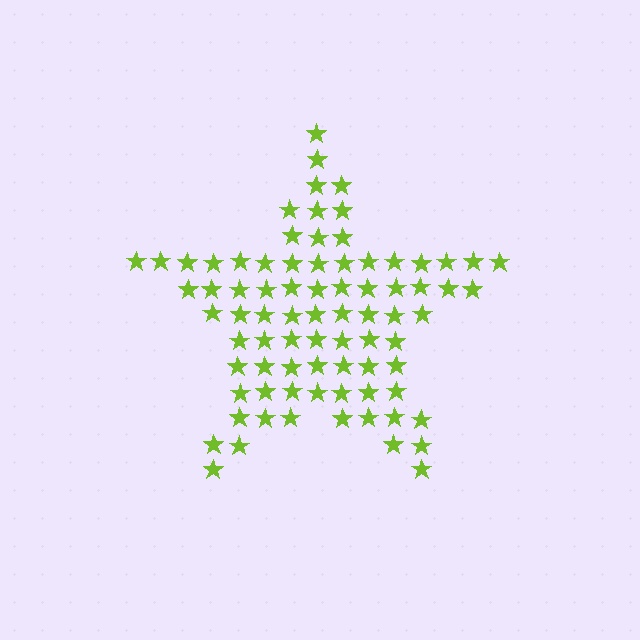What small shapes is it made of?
It is made of small stars.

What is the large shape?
The large shape is a star.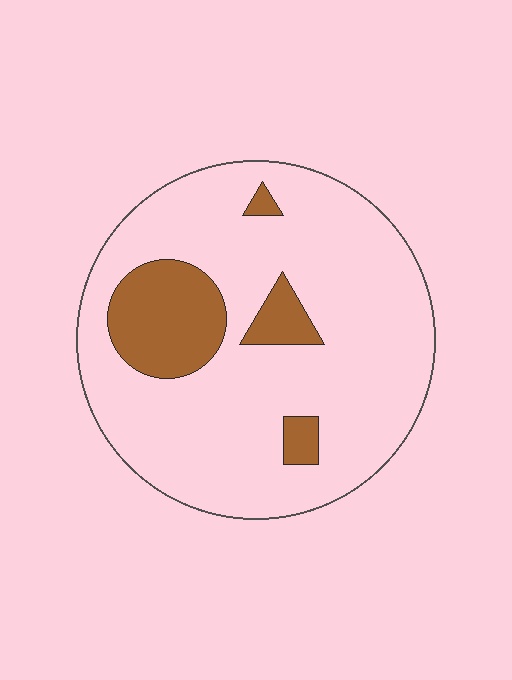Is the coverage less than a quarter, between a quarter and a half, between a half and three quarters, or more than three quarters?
Less than a quarter.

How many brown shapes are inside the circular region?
4.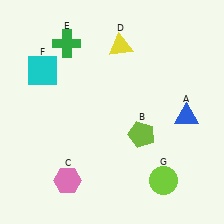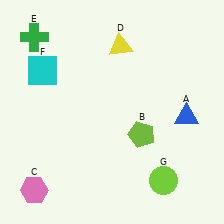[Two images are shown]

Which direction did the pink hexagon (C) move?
The pink hexagon (C) moved left.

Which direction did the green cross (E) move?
The green cross (E) moved left.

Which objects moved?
The objects that moved are: the pink hexagon (C), the green cross (E).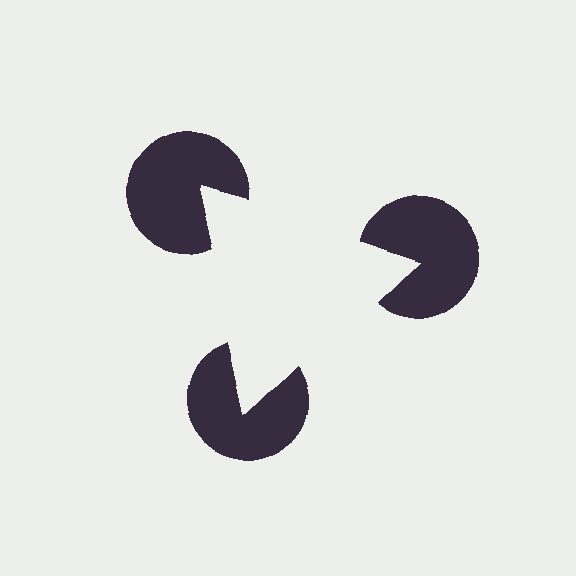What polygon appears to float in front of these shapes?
An illusory triangle — its edges are inferred from the aligned wedge cuts in the pac-man discs, not physically drawn.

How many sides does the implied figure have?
3 sides.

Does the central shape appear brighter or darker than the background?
It typically appears slightly brighter than the background, even though no actual brightness change is drawn.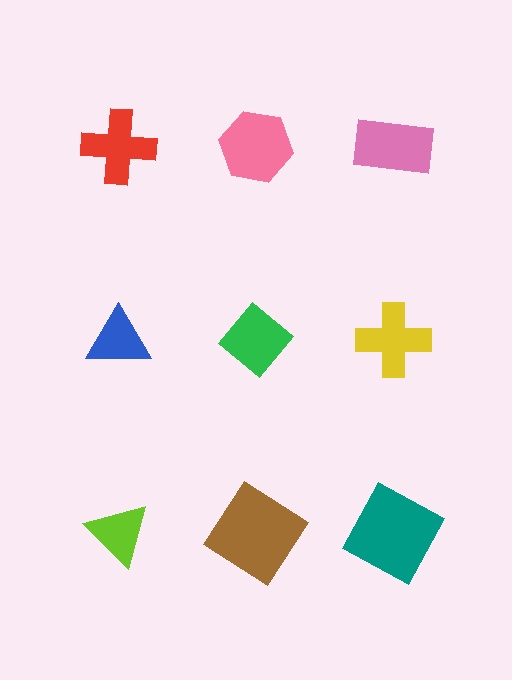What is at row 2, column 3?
A yellow cross.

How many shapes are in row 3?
3 shapes.